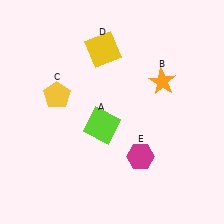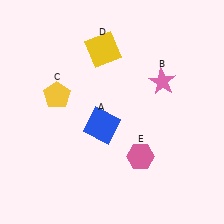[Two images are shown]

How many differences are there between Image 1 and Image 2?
There are 3 differences between the two images.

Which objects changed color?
A changed from lime to blue. B changed from orange to pink. E changed from magenta to pink.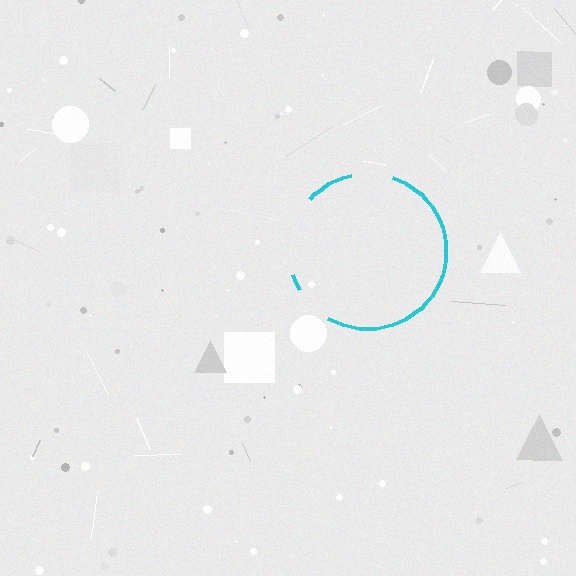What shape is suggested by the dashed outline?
The dashed outline suggests a circle.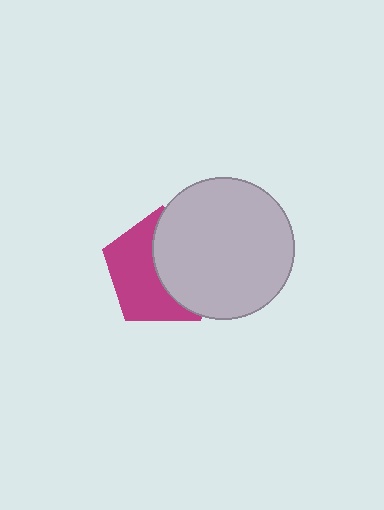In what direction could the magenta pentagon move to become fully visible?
The magenta pentagon could move left. That would shift it out from behind the light gray circle entirely.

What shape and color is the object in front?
The object in front is a light gray circle.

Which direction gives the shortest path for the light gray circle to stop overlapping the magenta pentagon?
Moving right gives the shortest separation.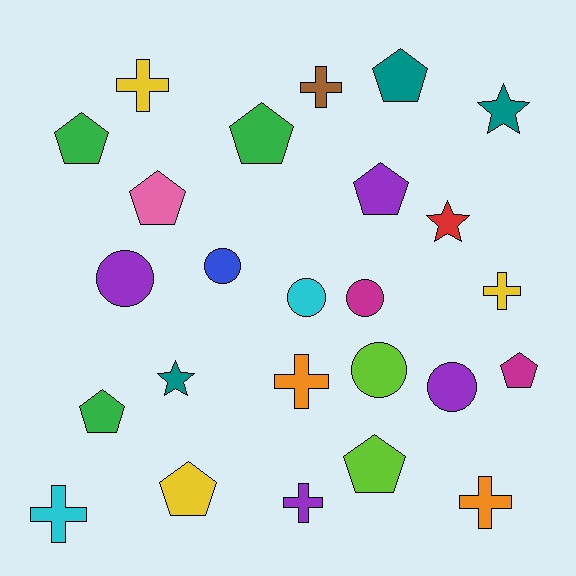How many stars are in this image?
There are 3 stars.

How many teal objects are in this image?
There are 3 teal objects.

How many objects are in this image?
There are 25 objects.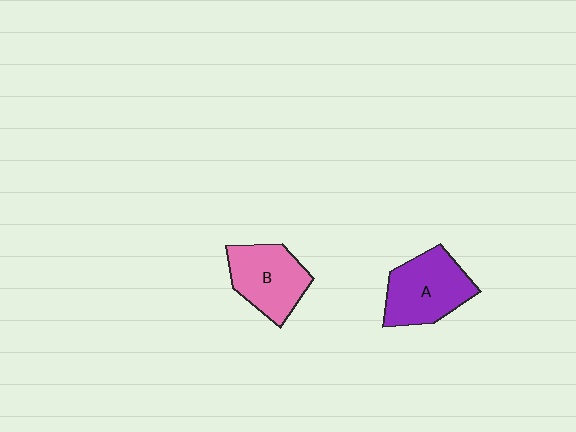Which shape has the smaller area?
Shape B (pink).